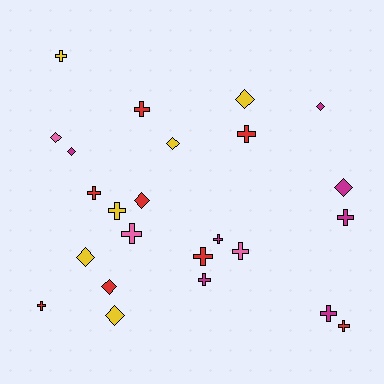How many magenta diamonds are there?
There are 3 magenta diamonds.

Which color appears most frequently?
Red, with 8 objects.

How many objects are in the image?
There are 24 objects.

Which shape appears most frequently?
Cross, with 14 objects.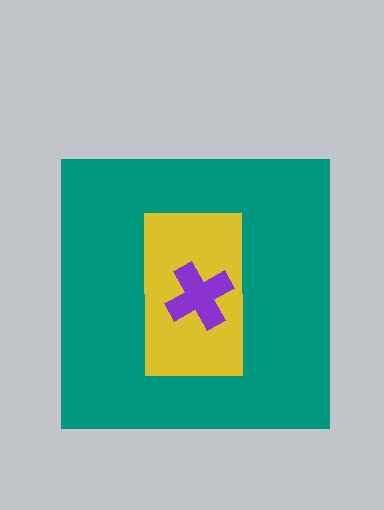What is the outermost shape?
The teal square.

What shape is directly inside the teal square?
The yellow rectangle.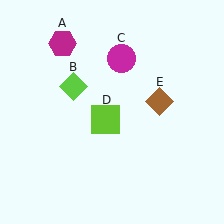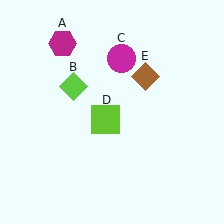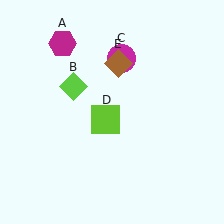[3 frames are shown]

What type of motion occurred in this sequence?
The brown diamond (object E) rotated counterclockwise around the center of the scene.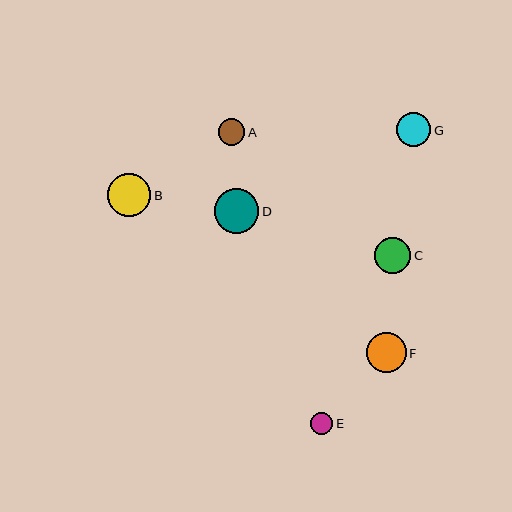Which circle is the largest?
Circle D is the largest with a size of approximately 45 pixels.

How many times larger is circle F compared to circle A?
Circle F is approximately 1.5 times the size of circle A.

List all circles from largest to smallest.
From largest to smallest: D, B, F, C, G, A, E.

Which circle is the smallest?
Circle E is the smallest with a size of approximately 22 pixels.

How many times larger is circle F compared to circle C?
Circle F is approximately 1.1 times the size of circle C.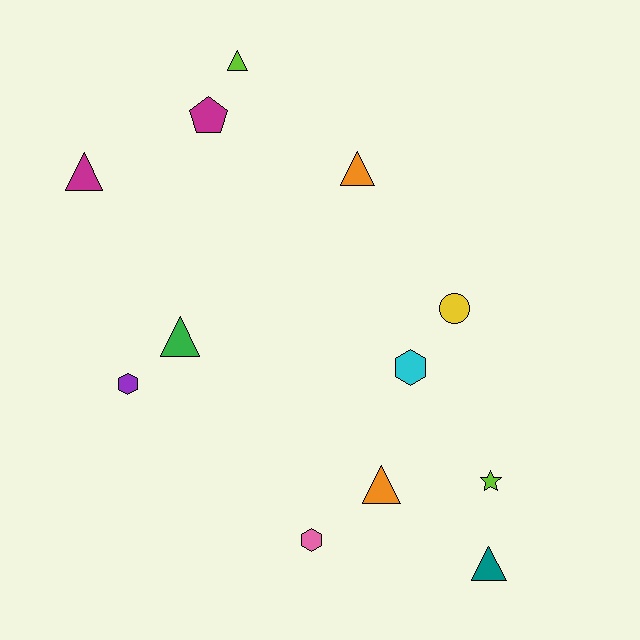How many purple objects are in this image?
There is 1 purple object.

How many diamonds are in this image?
There are no diamonds.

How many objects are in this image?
There are 12 objects.